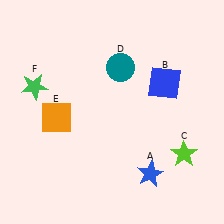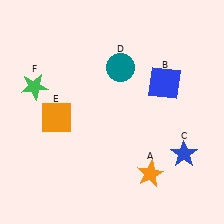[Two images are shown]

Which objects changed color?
A changed from blue to orange. C changed from lime to blue.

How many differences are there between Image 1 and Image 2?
There are 2 differences between the two images.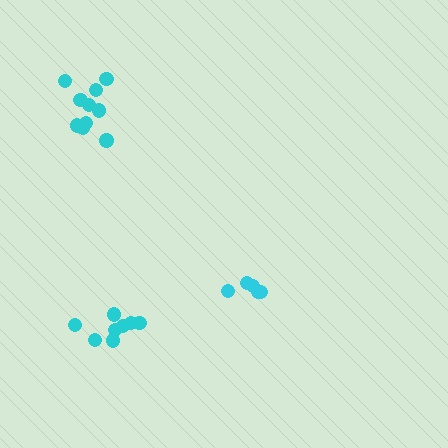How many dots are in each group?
Group 1: 8 dots, Group 2: 5 dots, Group 3: 10 dots (23 total).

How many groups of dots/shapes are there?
There are 3 groups.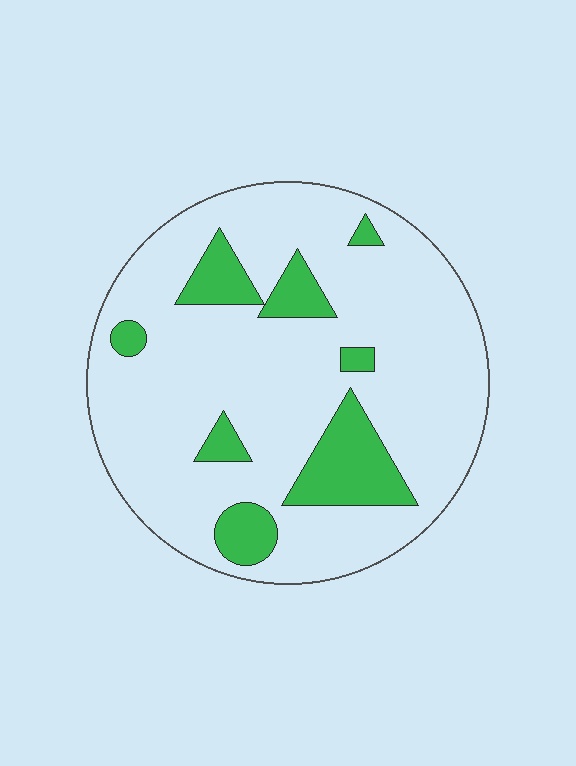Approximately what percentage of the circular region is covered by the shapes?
Approximately 15%.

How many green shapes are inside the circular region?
8.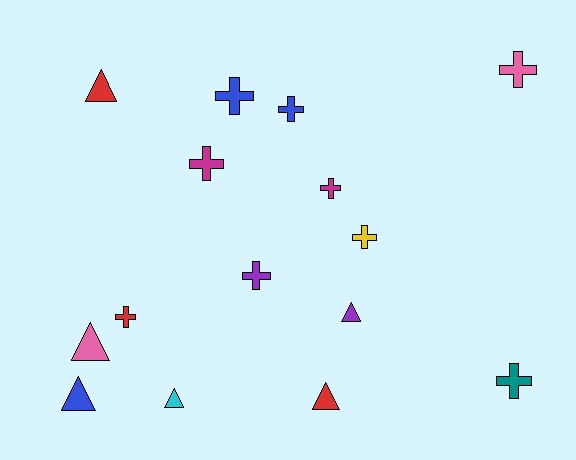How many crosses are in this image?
There are 9 crosses.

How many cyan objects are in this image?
There is 1 cyan object.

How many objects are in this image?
There are 15 objects.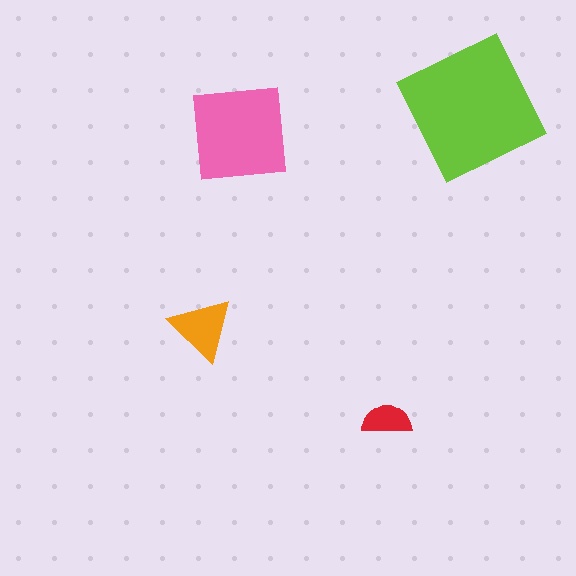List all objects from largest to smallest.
The lime square, the pink square, the orange triangle, the red semicircle.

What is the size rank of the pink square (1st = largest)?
2nd.